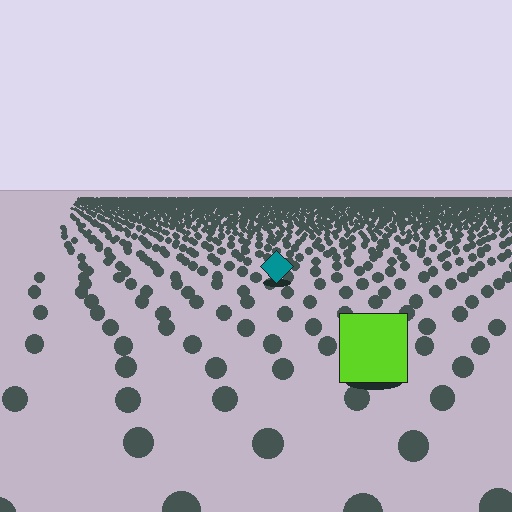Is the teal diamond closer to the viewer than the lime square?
No. The lime square is closer — you can tell from the texture gradient: the ground texture is coarser near it.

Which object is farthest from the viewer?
The teal diamond is farthest from the viewer. It appears smaller and the ground texture around it is denser.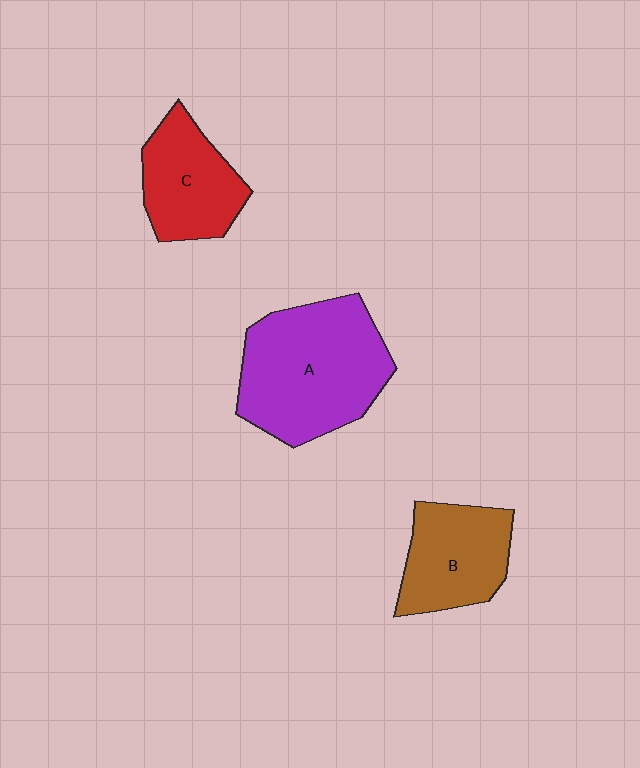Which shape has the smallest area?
Shape C (red).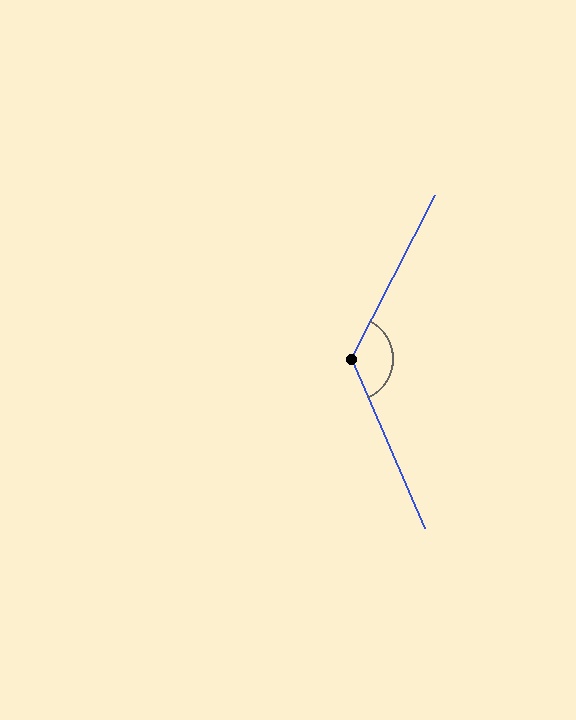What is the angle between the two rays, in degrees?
Approximately 130 degrees.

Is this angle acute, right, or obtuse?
It is obtuse.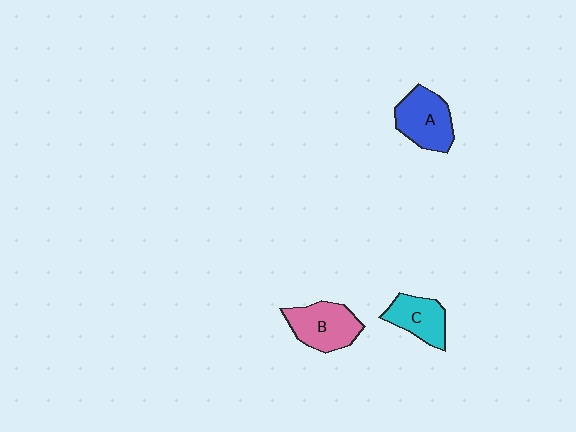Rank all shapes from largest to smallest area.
From largest to smallest: B (pink), A (blue), C (cyan).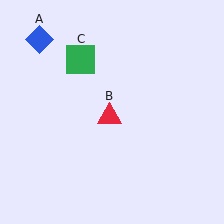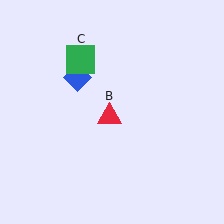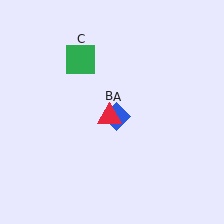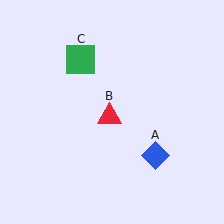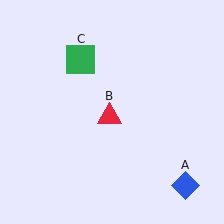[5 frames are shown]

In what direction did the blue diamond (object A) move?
The blue diamond (object A) moved down and to the right.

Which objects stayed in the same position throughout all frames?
Red triangle (object B) and green square (object C) remained stationary.